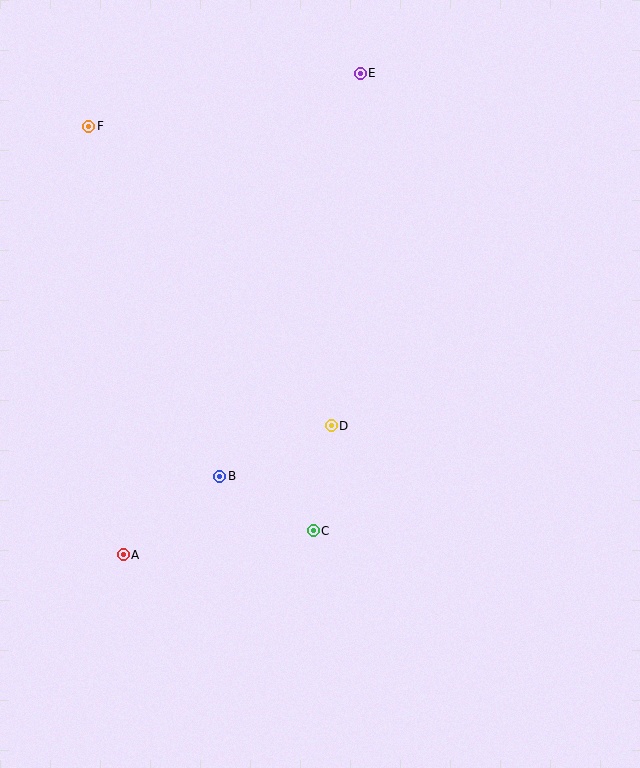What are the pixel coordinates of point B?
Point B is at (220, 476).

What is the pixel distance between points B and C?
The distance between B and C is 108 pixels.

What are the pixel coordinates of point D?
Point D is at (331, 426).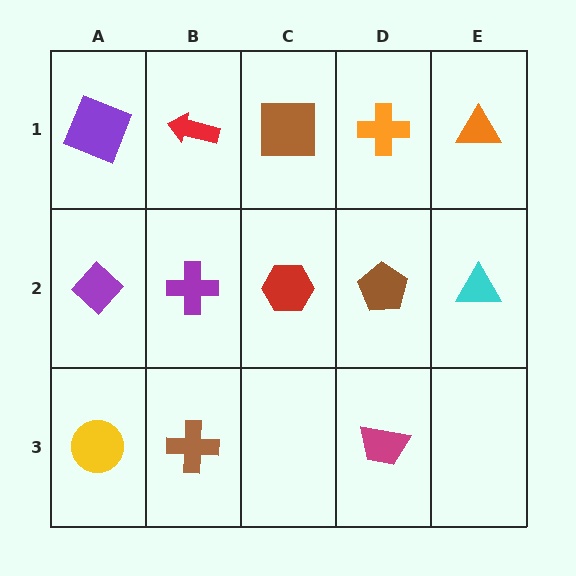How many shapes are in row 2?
5 shapes.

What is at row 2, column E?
A cyan triangle.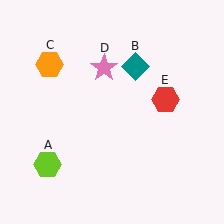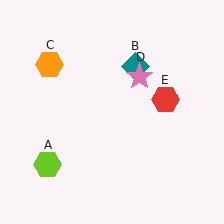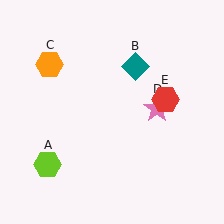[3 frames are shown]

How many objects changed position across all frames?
1 object changed position: pink star (object D).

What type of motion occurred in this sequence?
The pink star (object D) rotated clockwise around the center of the scene.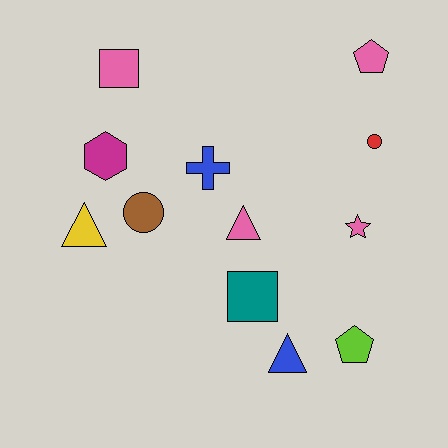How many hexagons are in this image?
There is 1 hexagon.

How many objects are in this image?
There are 12 objects.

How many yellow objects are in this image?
There is 1 yellow object.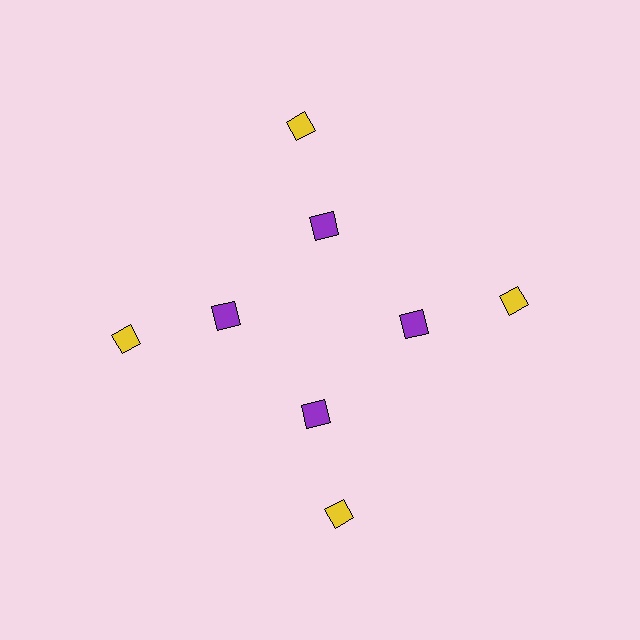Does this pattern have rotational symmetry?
Yes, this pattern has 4-fold rotational symmetry. It looks the same after rotating 90 degrees around the center.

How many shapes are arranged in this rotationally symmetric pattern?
There are 8 shapes, arranged in 4 groups of 2.